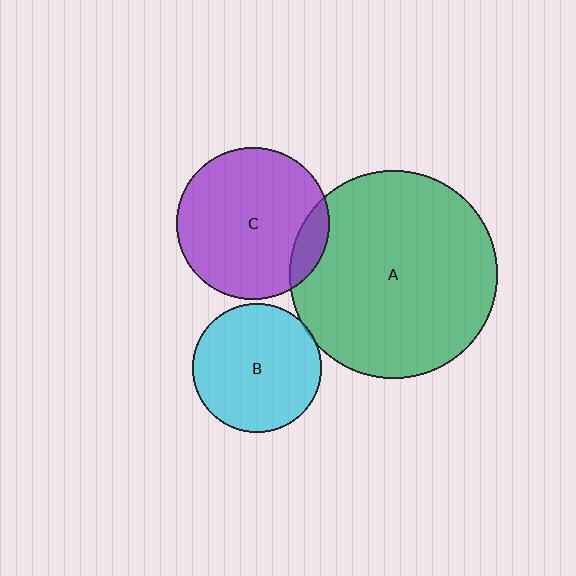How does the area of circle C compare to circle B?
Approximately 1.4 times.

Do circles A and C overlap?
Yes.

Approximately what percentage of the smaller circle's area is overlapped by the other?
Approximately 10%.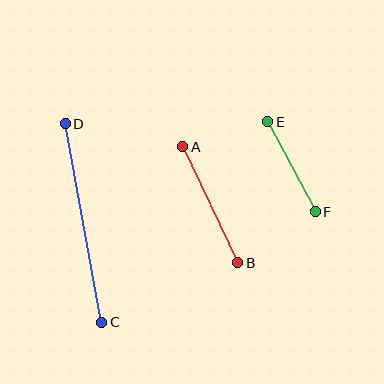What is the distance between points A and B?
The distance is approximately 129 pixels.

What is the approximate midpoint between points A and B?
The midpoint is at approximately (210, 205) pixels.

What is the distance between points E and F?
The distance is approximately 102 pixels.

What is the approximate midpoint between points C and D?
The midpoint is at approximately (83, 223) pixels.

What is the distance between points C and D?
The distance is approximately 202 pixels.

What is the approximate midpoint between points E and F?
The midpoint is at approximately (291, 167) pixels.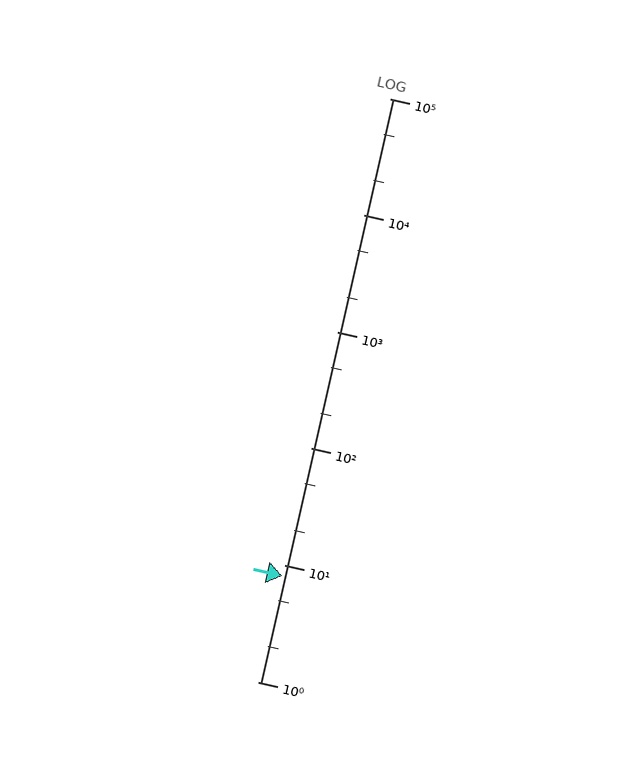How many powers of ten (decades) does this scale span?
The scale spans 5 decades, from 1 to 100000.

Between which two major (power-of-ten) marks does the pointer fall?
The pointer is between 1 and 10.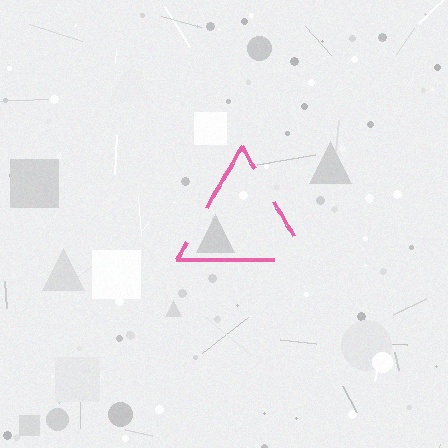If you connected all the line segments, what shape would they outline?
They would outline a triangle.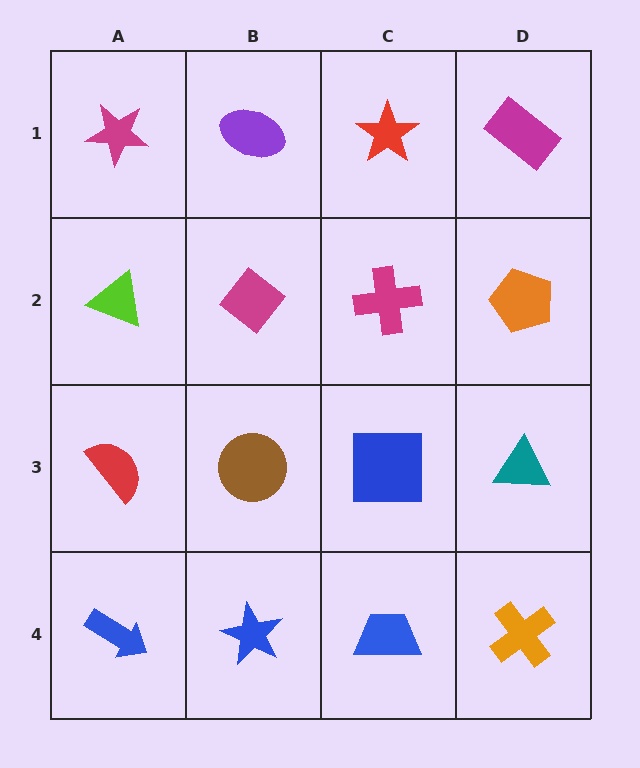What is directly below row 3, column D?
An orange cross.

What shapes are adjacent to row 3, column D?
An orange pentagon (row 2, column D), an orange cross (row 4, column D), a blue square (row 3, column C).